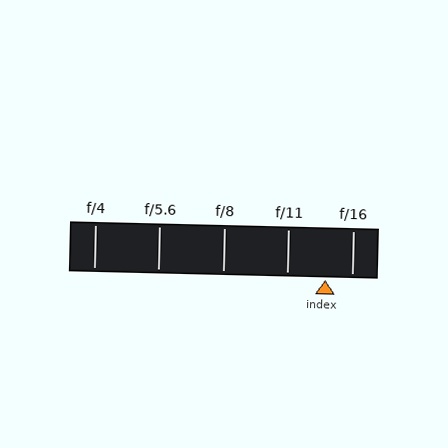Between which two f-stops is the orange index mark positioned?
The index mark is between f/11 and f/16.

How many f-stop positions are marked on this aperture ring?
There are 5 f-stop positions marked.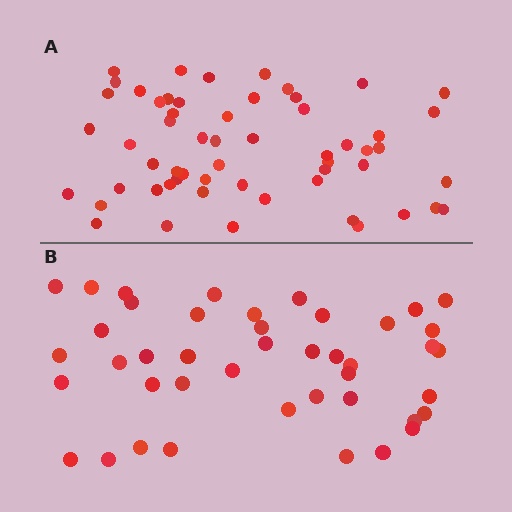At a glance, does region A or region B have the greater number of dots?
Region A (the top region) has more dots.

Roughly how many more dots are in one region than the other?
Region A has approximately 15 more dots than region B.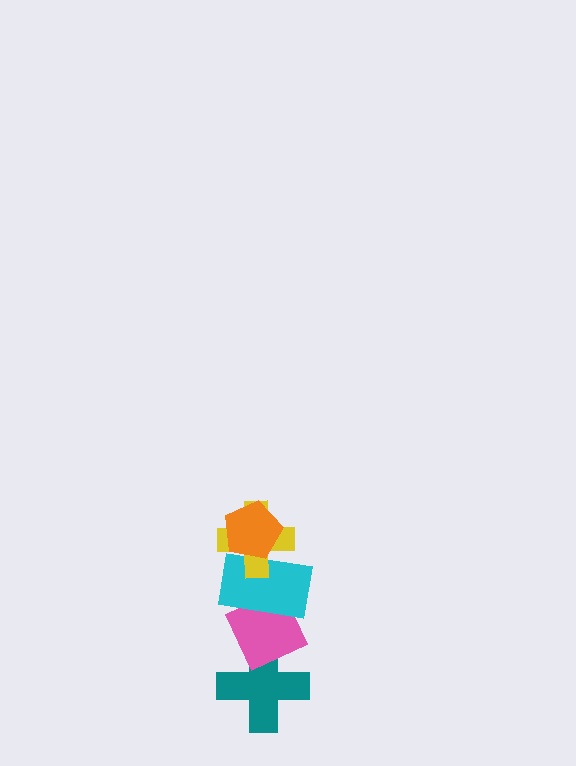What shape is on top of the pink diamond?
The cyan rectangle is on top of the pink diamond.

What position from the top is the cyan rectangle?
The cyan rectangle is 3rd from the top.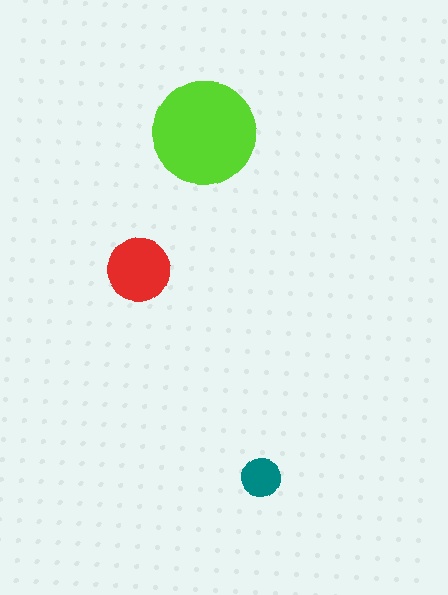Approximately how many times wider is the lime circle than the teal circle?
About 2.5 times wider.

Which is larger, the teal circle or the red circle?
The red one.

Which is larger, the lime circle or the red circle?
The lime one.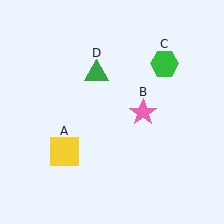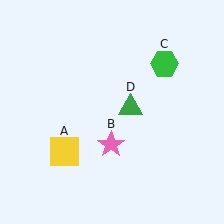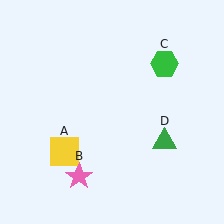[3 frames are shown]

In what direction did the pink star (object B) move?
The pink star (object B) moved down and to the left.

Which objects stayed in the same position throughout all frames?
Yellow square (object A) and green hexagon (object C) remained stationary.